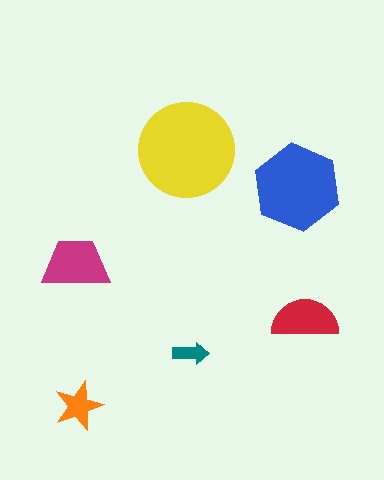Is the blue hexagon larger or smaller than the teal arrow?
Larger.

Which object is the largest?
The yellow circle.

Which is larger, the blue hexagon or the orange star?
The blue hexagon.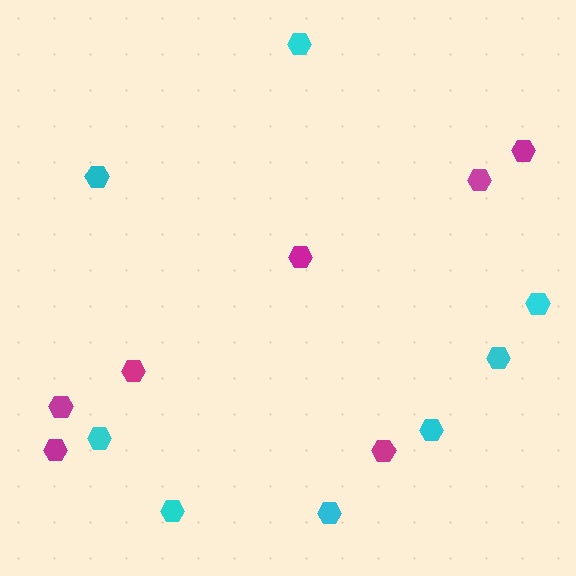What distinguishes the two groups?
There are 2 groups: one group of magenta hexagons (7) and one group of cyan hexagons (8).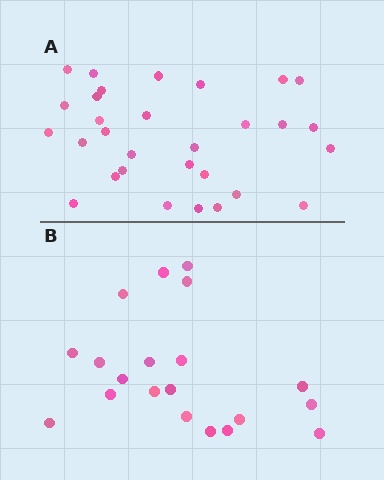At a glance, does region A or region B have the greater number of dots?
Region A (the top region) has more dots.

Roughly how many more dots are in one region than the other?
Region A has roughly 10 or so more dots than region B.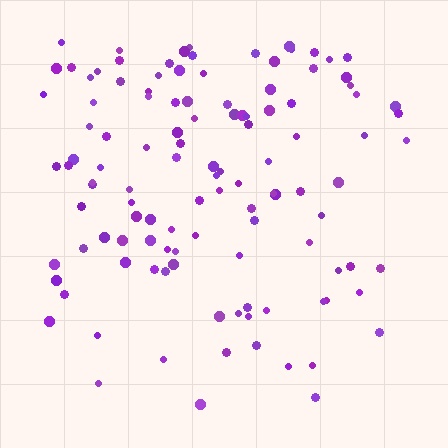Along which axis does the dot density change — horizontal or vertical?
Vertical.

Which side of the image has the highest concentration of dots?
The top.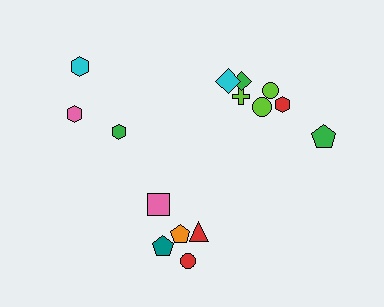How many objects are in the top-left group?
There are 3 objects.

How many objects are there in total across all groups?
There are 15 objects.